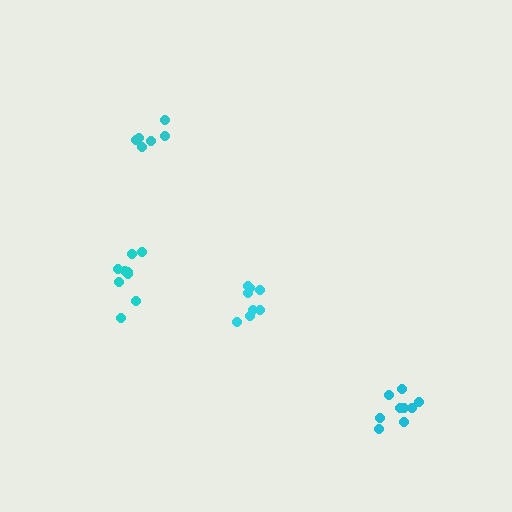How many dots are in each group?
Group 1: 9 dots, Group 2: 8 dots, Group 3: 6 dots, Group 4: 9 dots (32 total).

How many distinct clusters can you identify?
There are 4 distinct clusters.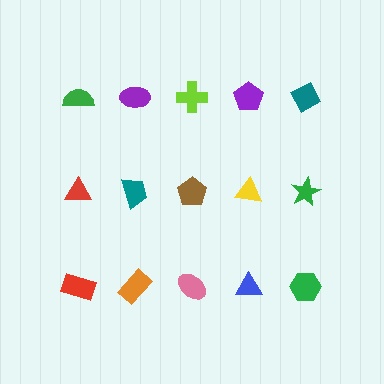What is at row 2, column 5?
A green star.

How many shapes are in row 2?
5 shapes.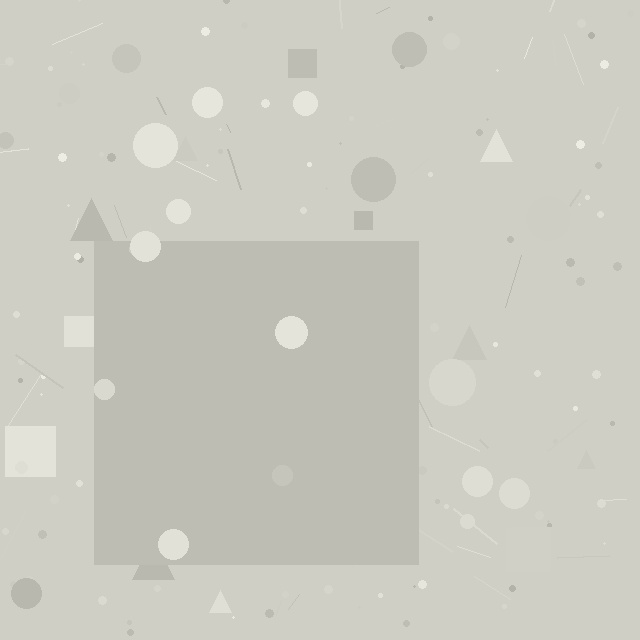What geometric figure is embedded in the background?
A square is embedded in the background.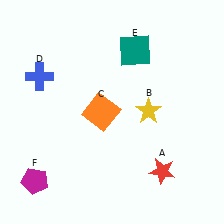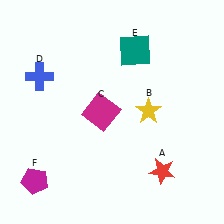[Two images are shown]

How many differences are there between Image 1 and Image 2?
There is 1 difference between the two images.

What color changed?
The square (C) changed from orange in Image 1 to magenta in Image 2.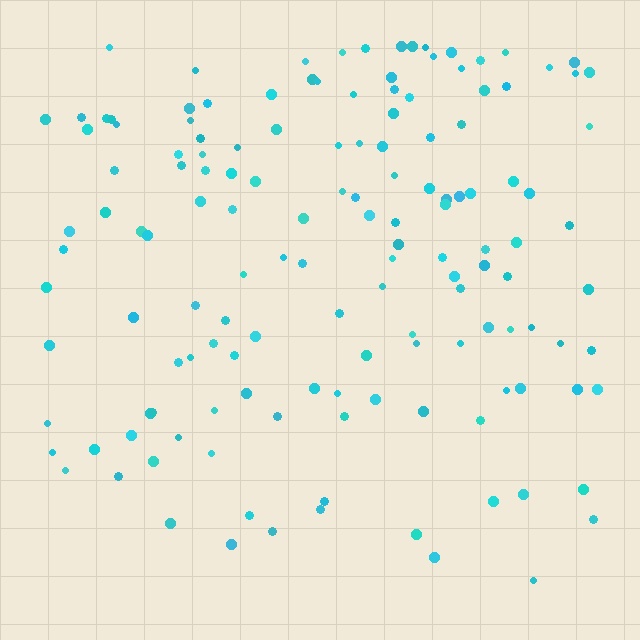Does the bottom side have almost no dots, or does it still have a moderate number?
Still a moderate number, just noticeably fewer than the top.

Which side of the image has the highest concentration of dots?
The top.